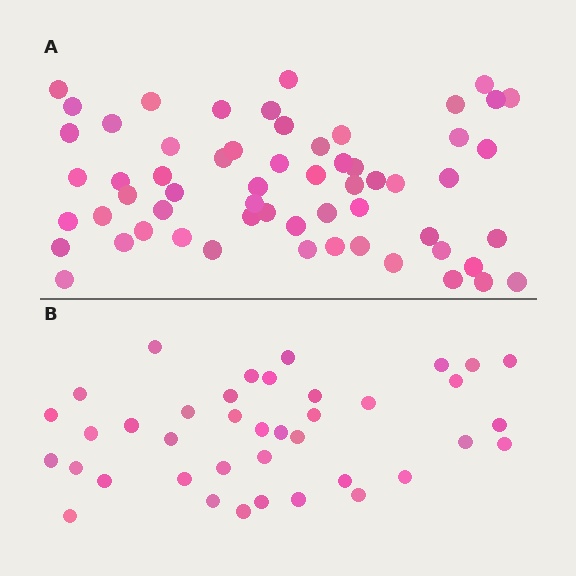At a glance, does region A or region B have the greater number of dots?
Region A (the top region) has more dots.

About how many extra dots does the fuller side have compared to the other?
Region A has approximately 20 more dots than region B.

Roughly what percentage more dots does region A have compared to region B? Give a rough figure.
About 55% more.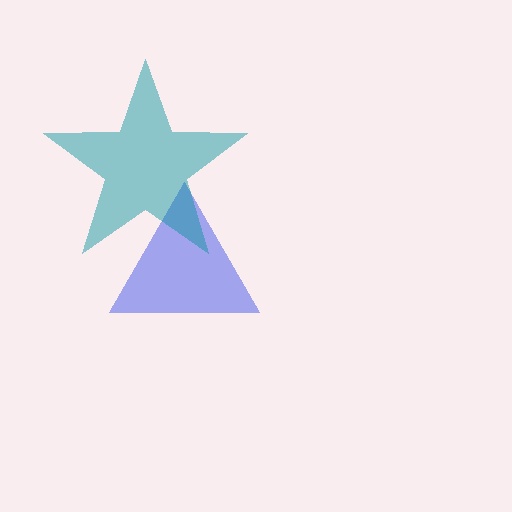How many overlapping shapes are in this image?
There are 2 overlapping shapes in the image.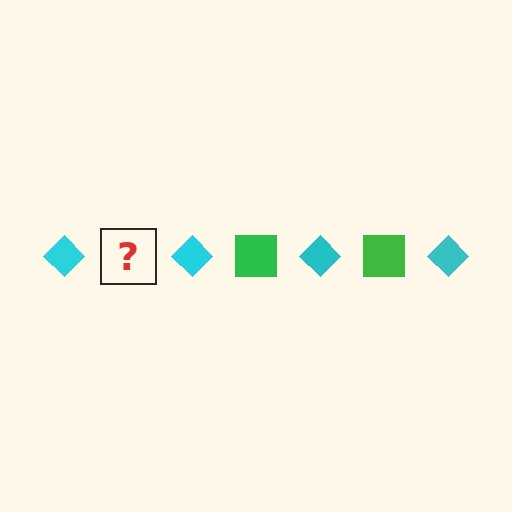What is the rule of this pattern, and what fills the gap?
The rule is that the pattern alternates between cyan diamond and green square. The gap should be filled with a green square.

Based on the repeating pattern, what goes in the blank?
The blank should be a green square.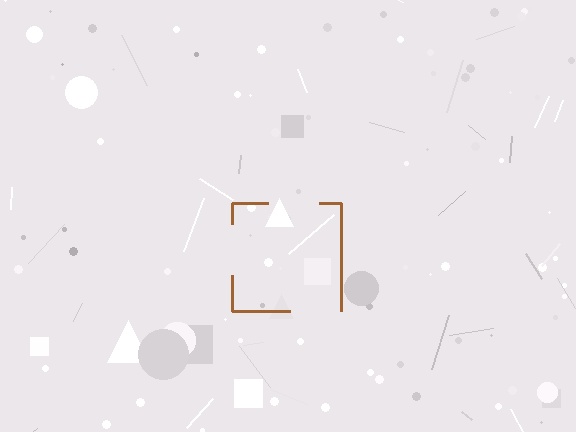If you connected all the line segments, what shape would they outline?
They would outline a square.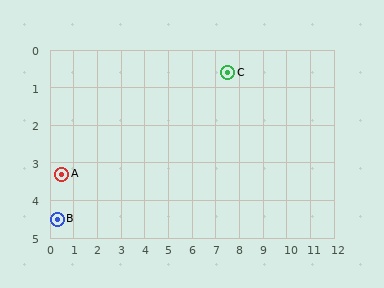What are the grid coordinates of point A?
Point A is at approximately (0.5, 3.3).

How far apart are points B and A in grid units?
Points B and A are about 1.2 grid units apart.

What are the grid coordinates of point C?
Point C is at approximately (7.5, 0.6).